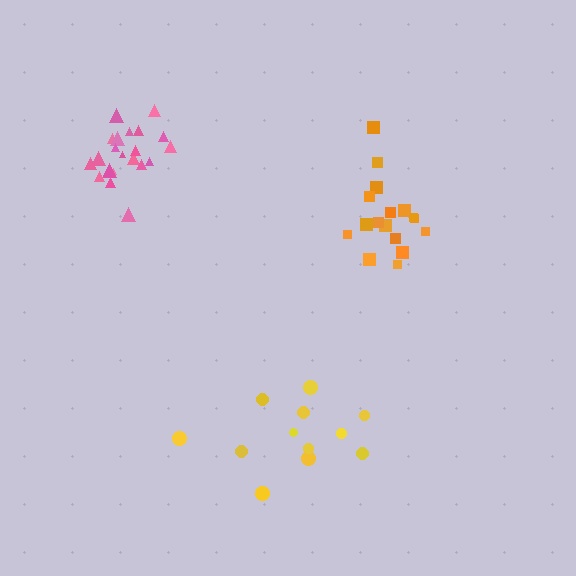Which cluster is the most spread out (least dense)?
Yellow.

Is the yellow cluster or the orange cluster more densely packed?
Orange.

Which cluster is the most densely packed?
Pink.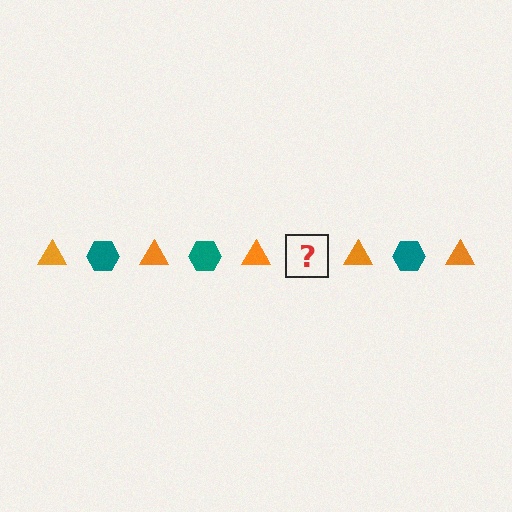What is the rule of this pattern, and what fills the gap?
The rule is that the pattern alternates between orange triangle and teal hexagon. The gap should be filled with a teal hexagon.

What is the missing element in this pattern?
The missing element is a teal hexagon.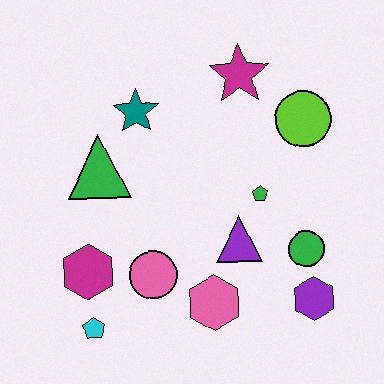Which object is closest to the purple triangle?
The green pentagon is closest to the purple triangle.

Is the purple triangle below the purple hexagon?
No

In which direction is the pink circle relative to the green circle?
The pink circle is to the left of the green circle.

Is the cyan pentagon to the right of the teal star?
No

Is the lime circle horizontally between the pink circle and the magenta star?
No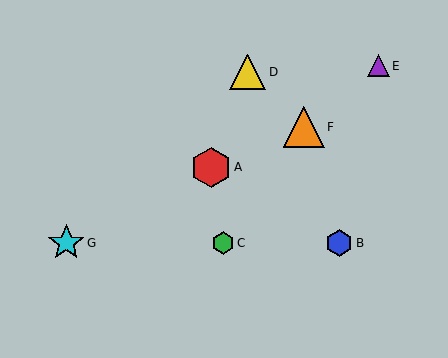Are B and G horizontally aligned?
Yes, both are at y≈243.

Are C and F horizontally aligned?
No, C is at y≈243 and F is at y≈127.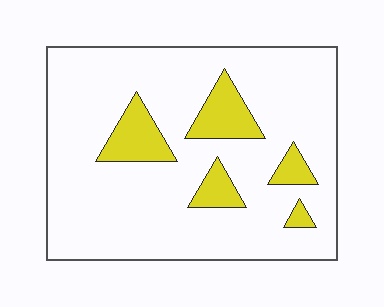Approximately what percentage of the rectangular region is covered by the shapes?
Approximately 15%.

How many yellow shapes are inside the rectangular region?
5.